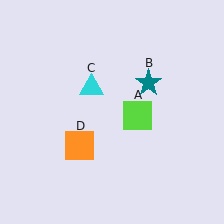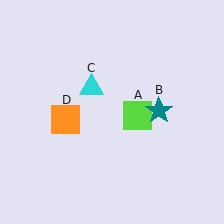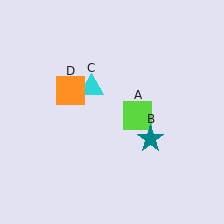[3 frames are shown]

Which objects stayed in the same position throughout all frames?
Lime square (object A) and cyan triangle (object C) remained stationary.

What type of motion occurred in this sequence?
The teal star (object B), orange square (object D) rotated clockwise around the center of the scene.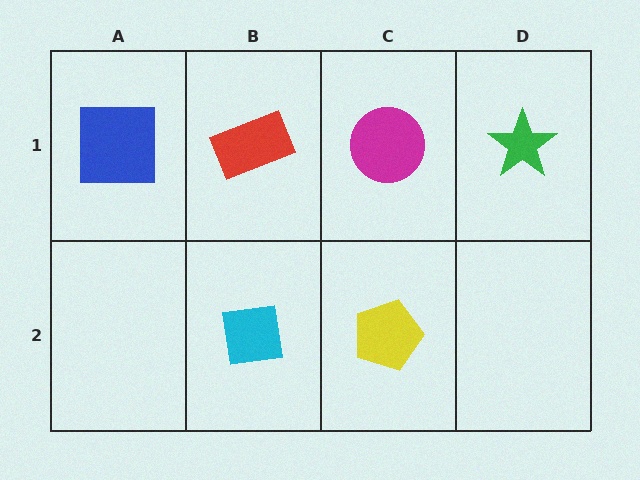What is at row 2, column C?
A yellow pentagon.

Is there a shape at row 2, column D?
No, that cell is empty.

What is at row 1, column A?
A blue square.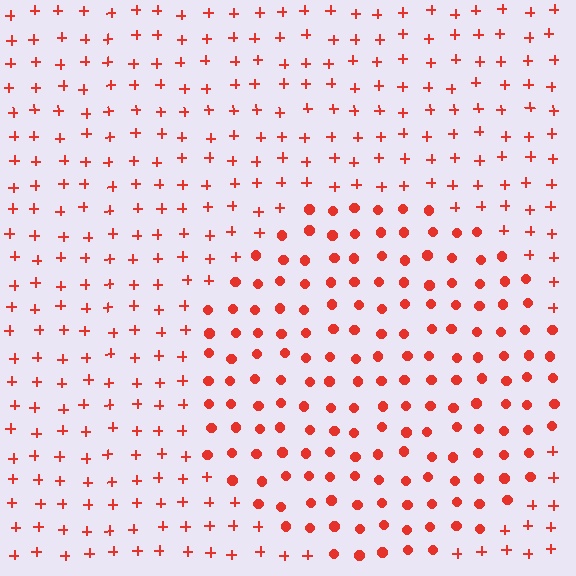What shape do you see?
I see a circle.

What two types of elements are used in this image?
The image uses circles inside the circle region and plus signs outside it.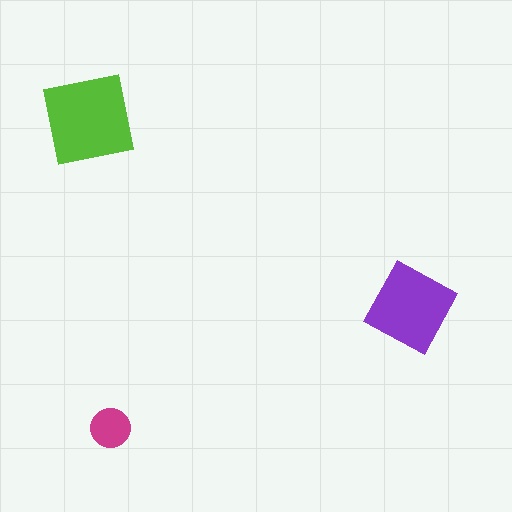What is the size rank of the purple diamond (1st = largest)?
2nd.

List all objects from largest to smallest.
The lime square, the purple diamond, the magenta circle.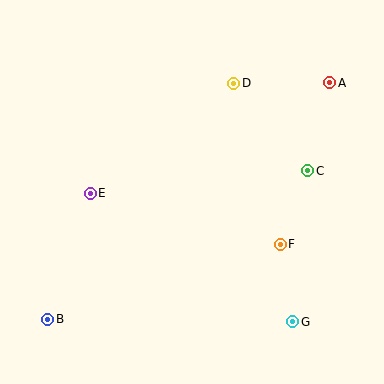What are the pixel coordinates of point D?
Point D is at (234, 83).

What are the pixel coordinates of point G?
Point G is at (293, 322).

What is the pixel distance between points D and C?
The distance between D and C is 115 pixels.